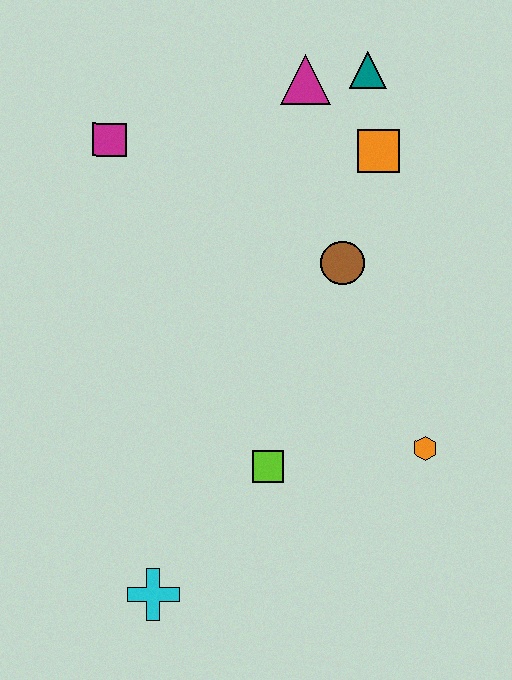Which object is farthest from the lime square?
The teal triangle is farthest from the lime square.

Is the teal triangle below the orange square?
No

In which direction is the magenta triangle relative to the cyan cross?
The magenta triangle is above the cyan cross.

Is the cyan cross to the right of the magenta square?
Yes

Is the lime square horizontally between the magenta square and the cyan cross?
No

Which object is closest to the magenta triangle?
The teal triangle is closest to the magenta triangle.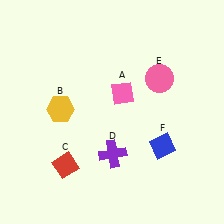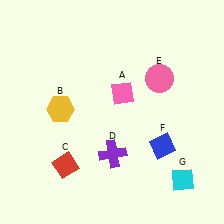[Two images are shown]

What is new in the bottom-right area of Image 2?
A cyan diamond (G) was added in the bottom-right area of Image 2.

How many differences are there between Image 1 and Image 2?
There is 1 difference between the two images.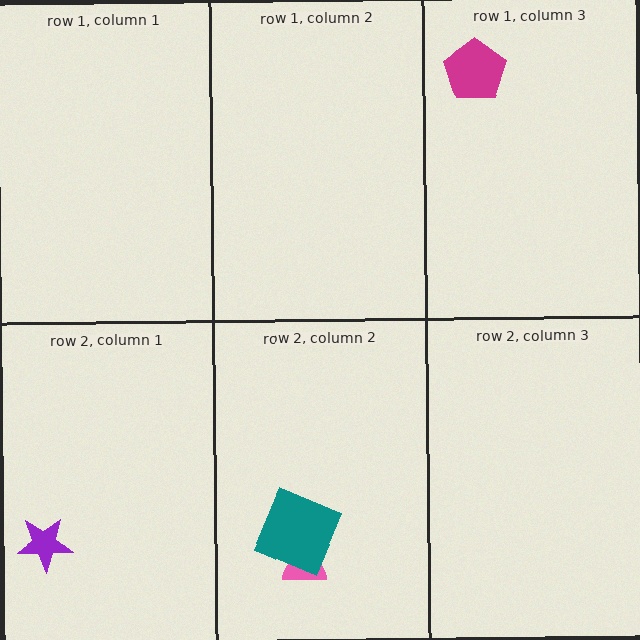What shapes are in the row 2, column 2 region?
The pink semicircle, the teal square.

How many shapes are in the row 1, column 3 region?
1.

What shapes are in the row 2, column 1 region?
The purple star.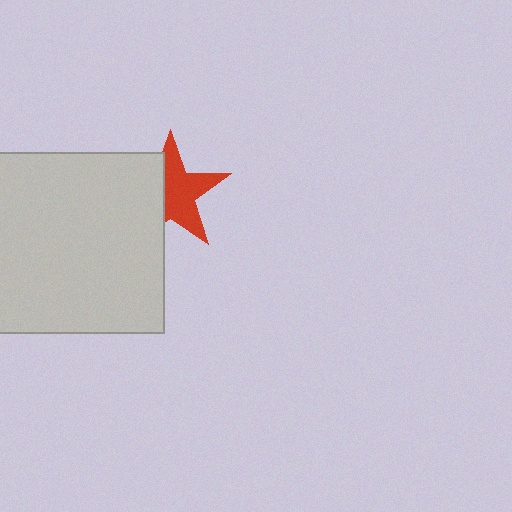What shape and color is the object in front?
The object in front is a light gray square.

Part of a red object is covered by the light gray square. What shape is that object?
It is a star.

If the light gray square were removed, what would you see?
You would see the complete red star.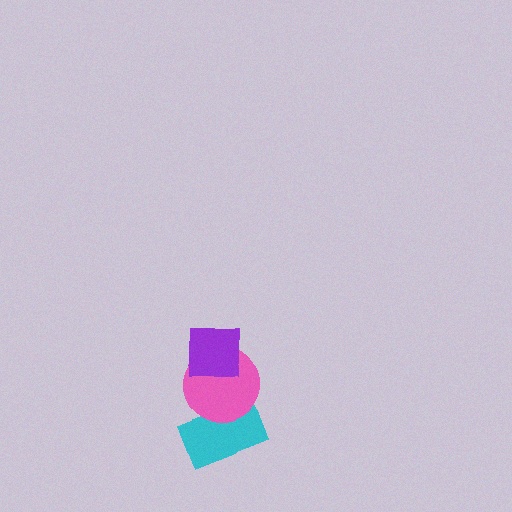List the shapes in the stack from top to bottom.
From top to bottom: the purple square, the pink circle, the cyan rectangle.